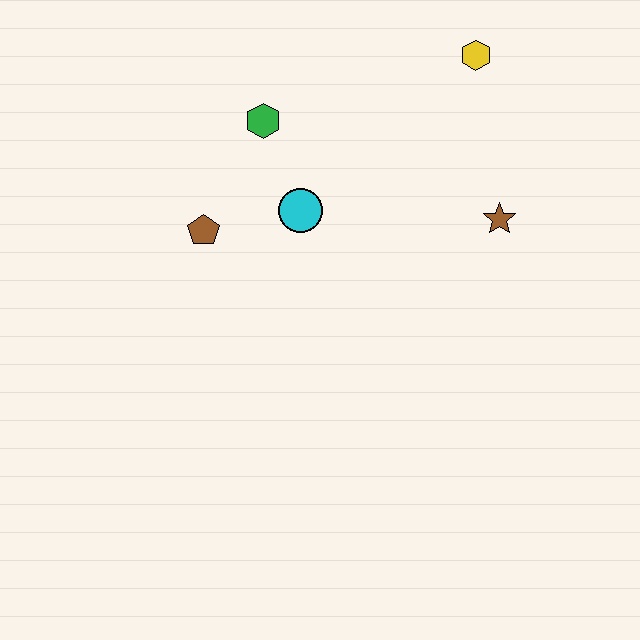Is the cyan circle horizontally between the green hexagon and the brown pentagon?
No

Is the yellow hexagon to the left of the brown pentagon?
No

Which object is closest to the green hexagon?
The cyan circle is closest to the green hexagon.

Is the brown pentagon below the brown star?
Yes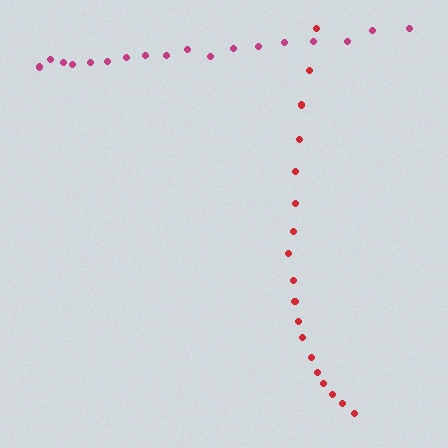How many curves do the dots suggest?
There are 2 distinct paths.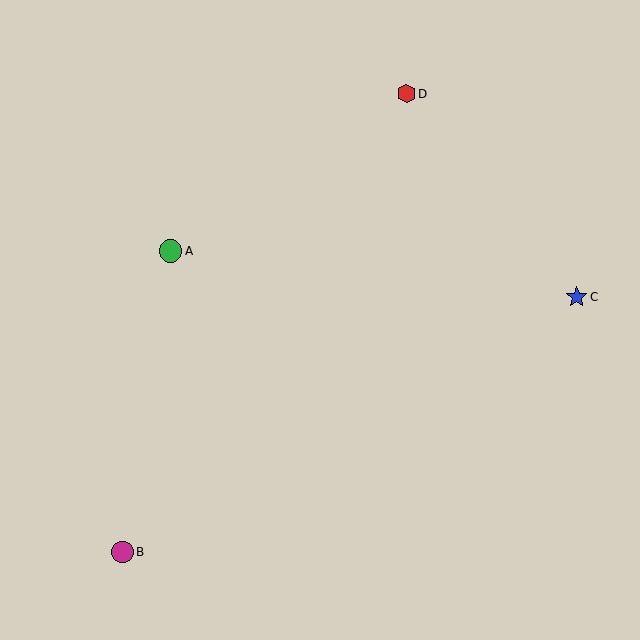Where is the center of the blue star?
The center of the blue star is at (577, 297).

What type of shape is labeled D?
Shape D is a red hexagon.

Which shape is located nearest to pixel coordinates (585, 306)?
The blue star (labeled C) at (577, 297) is nearest to that location.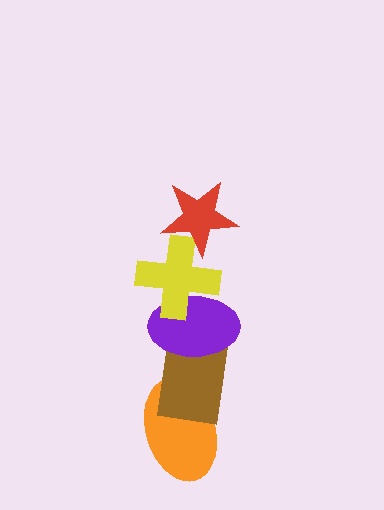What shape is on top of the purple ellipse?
The yellow cross is on top of the purple ellipse.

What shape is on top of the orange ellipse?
The brown rectangle is on top of the orange ellipse.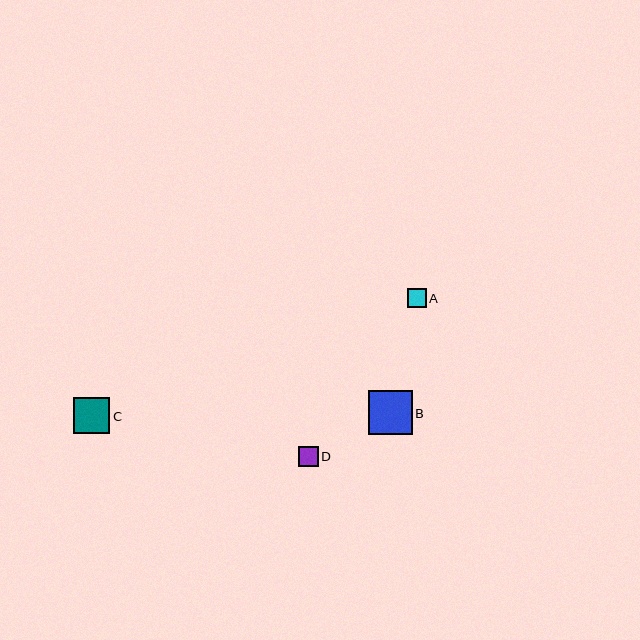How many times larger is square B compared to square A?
Square B is approximately 2.3 times the size of square A.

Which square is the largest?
Square B is the largest with a size of approximately 44 pixels.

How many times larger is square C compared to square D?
Square C is approximately 1.8 times the size of square D.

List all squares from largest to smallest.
From largest to smallest: B, C, D, A.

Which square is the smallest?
Square A is the smallest with a size of approximately 19 pixels.